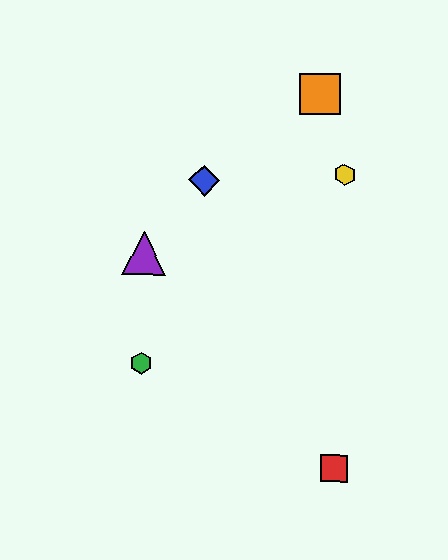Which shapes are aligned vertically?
The green hexagon, the purple triangle are aligned vertically.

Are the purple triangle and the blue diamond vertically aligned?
No, the purple triangle is at x≈144 and the blue diamond is at x≈204.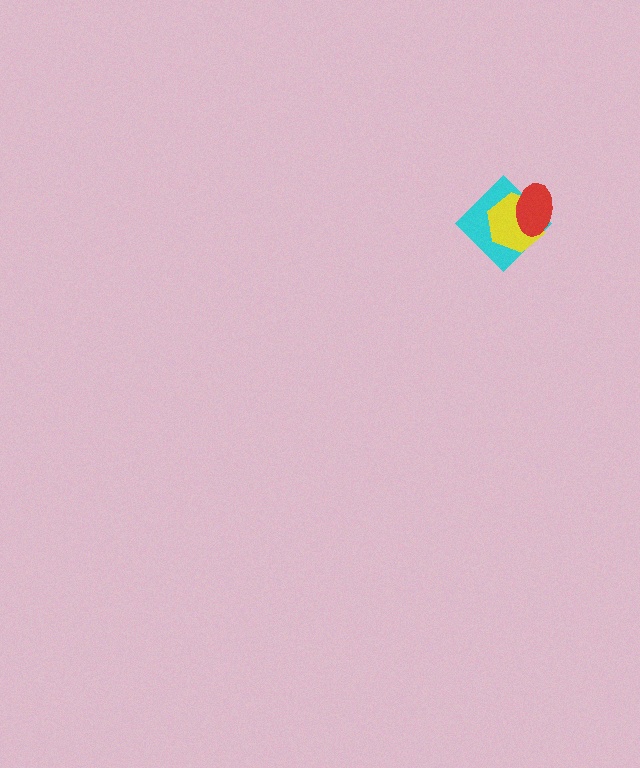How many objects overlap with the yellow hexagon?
2 objects overlap with the yellow hexagon.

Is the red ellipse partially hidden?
No, no other shape covers it.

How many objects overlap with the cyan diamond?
2 objects overlap with the cyan diamond.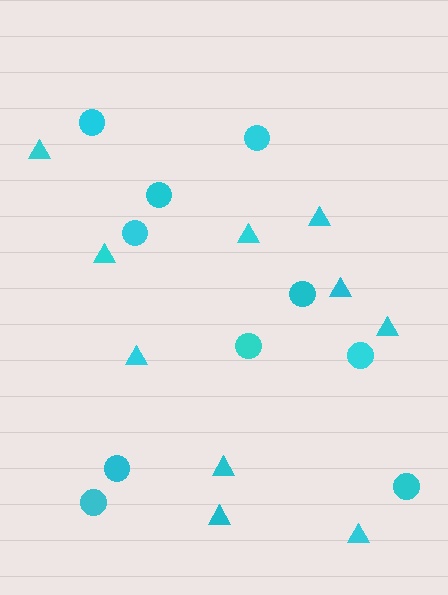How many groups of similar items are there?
There are 2 groups: one group of circles (10) and one group of triangles (10).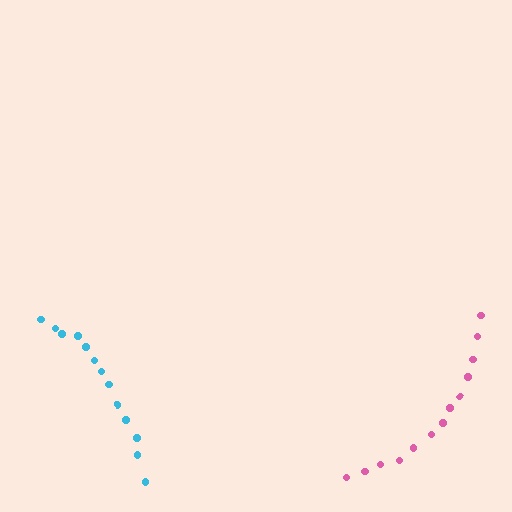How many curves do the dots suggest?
There are 2 distinct paths.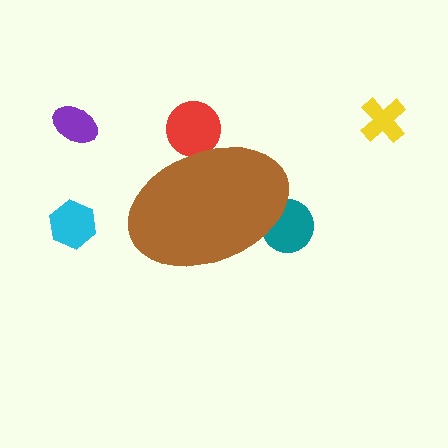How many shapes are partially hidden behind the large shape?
2 shapes are partially hidden.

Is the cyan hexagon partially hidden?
No, the cyan hexagon is fully visible.